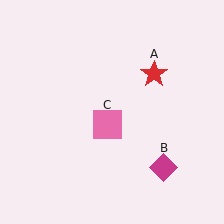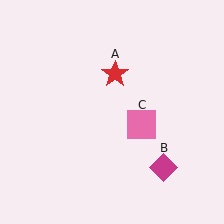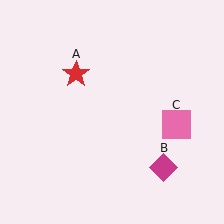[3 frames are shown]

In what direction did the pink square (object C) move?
The pink square (object C) moved right.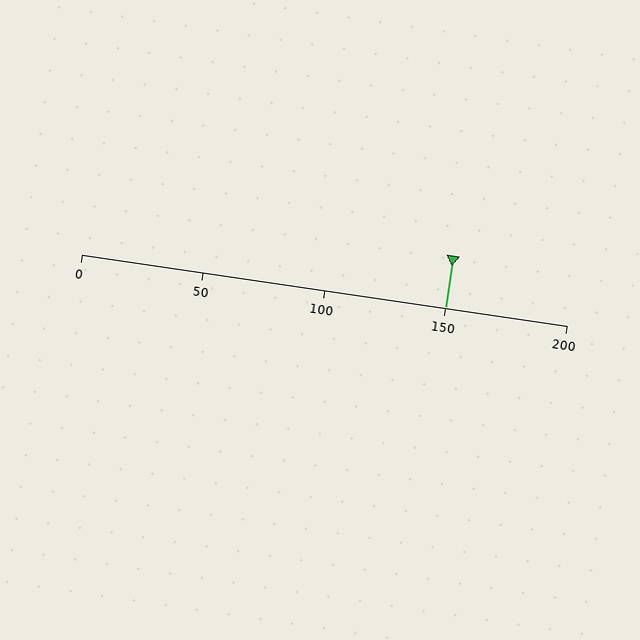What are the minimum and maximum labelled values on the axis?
The axis runs from 0 to 200.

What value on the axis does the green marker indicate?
The marker indicates approximately 150.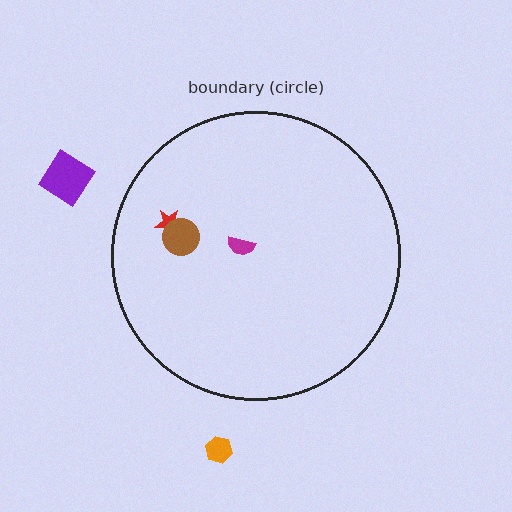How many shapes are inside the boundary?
3 inside, 2 outside.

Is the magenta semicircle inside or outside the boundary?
Inside.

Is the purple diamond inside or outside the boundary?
Outside.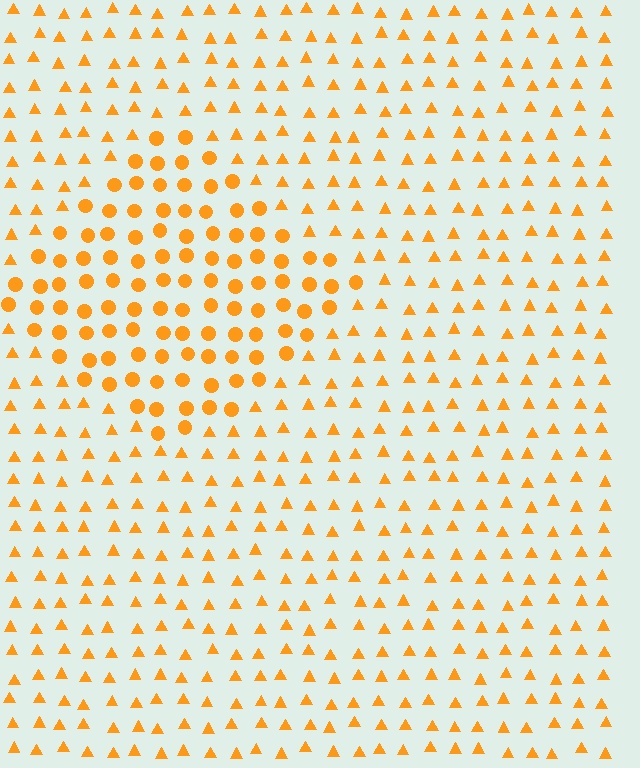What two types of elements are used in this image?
The image uses circles inside the diamond region and triangles outside it.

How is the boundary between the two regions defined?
The boundary is defined by a change in element shape: circles inside vs. triangles outside. All elements share the same color and spacing.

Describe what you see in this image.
The image is filled with small orange elements arranged in a uniform grid. A diamond-shaped region contains circles, while the surrounding area contains triangles. The boundary is defined purely by the change in element shape.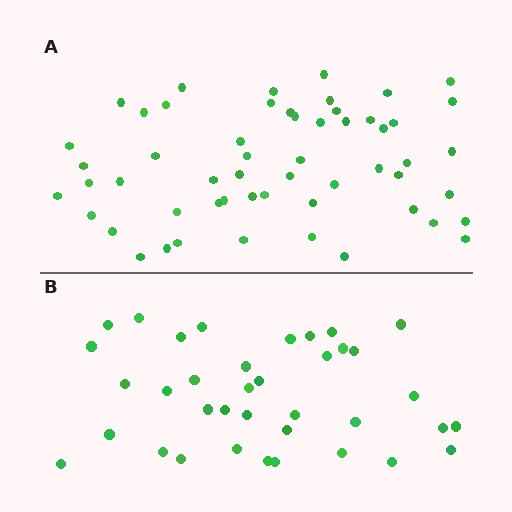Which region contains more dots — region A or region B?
Region A (the top region) has more dots.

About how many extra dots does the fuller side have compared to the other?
Region A has approximately 20 more dots than region B.